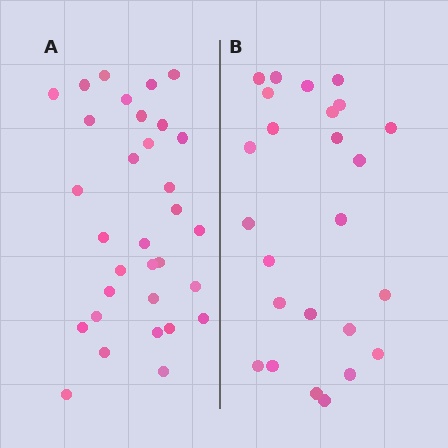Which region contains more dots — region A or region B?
Region A (the left region) has more dots.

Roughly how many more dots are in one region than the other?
Region A has roughly 8 or so more dots than region B.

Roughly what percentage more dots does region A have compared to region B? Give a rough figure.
About 30% more.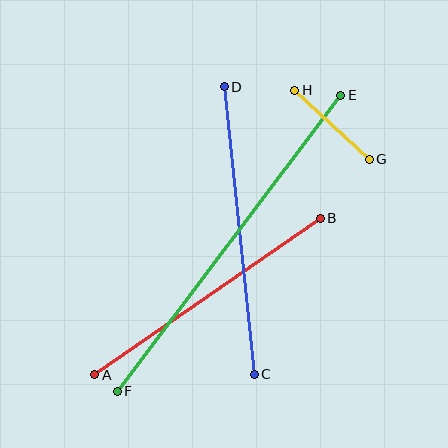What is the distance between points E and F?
The distance is approximately 371 pixels.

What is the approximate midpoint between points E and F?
The midpoint is at approximately (229, 243) pixels.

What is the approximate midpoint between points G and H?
The midpoint is at approximately (332, 125) pixels.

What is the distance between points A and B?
The distance is approximately 275 pixels.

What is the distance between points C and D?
The distance is approximately 289 pixels.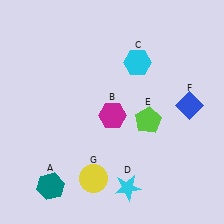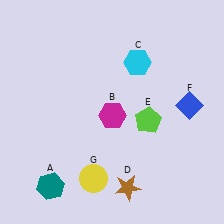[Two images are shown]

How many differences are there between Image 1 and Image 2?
There is 1 difference between the two images.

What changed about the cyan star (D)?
In Image 1, D is cyan. In Image 2, it changed to brown.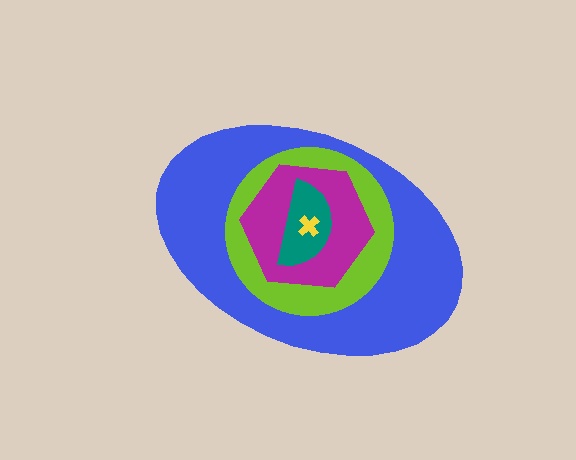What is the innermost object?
The yellow cross.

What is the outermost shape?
The blue ellipse.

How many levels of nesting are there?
5.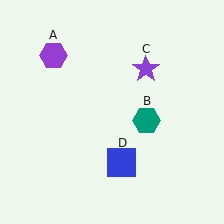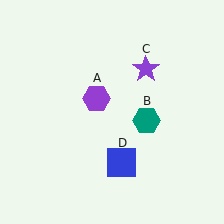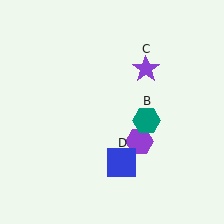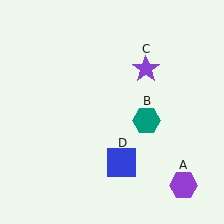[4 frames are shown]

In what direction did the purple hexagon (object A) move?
The purple hexagon (object A) moved down and to the right.